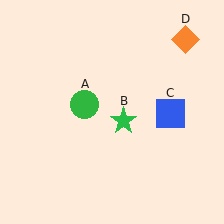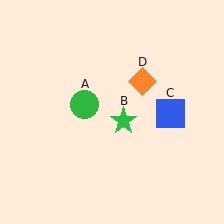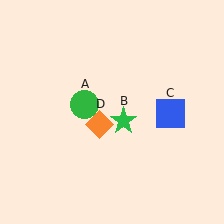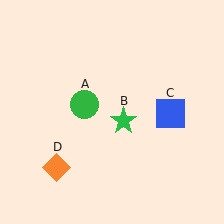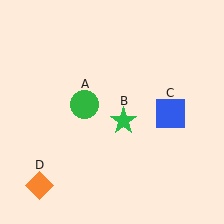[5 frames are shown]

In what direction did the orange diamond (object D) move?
The orange diamond (object D) moved down and to the left.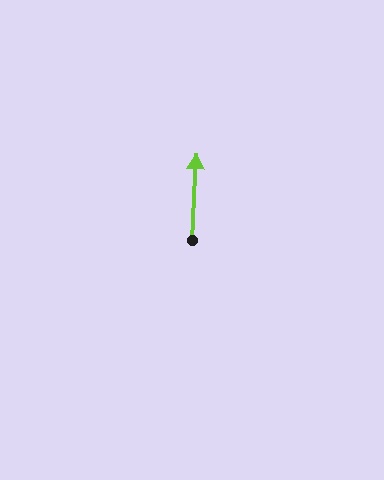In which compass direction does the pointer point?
North.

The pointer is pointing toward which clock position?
Roughly 12 o'clock.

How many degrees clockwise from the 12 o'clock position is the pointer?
Approximately 3 degrees.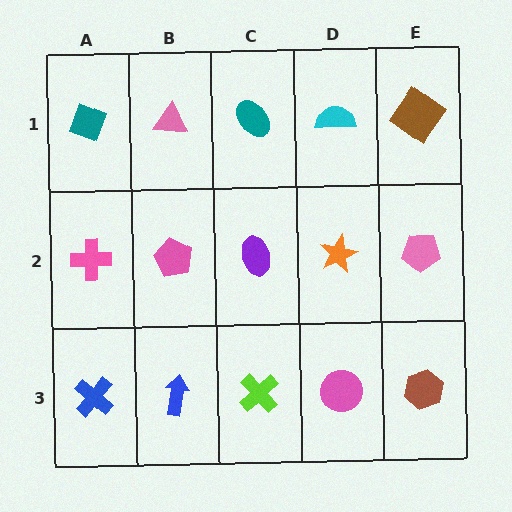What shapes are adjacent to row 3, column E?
A pink pentagon (row 2, column E), a pink circle (row 3, column D).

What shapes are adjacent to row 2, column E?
A brown diamond (row 1, column E), a brown hexagon (row 3, column E), an orange star (row 2, column D).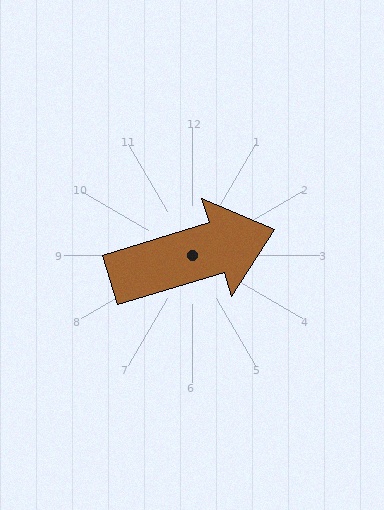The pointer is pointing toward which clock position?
Roughly 2 o'clock.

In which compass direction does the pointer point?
East.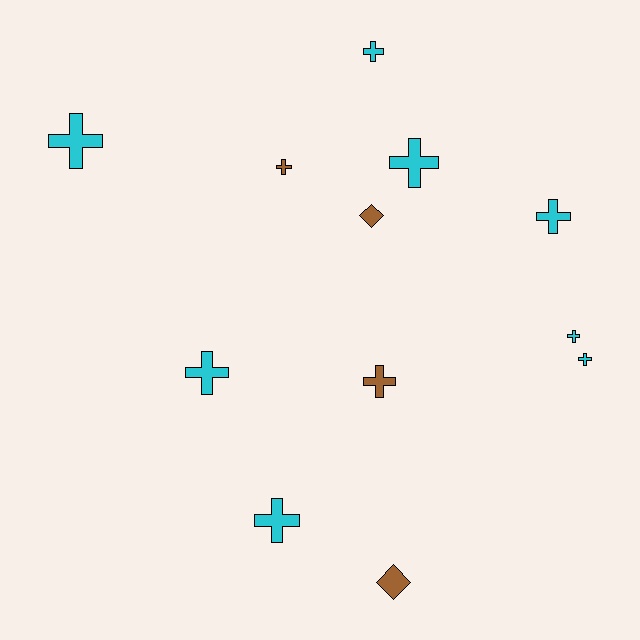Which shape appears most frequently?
Cross, with 10 objects.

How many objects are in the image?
There are 12 objects.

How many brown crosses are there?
There are 2 brown crosses.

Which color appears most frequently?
Cyan, with 8 objects.